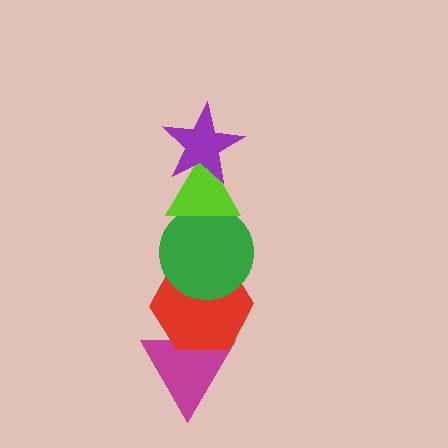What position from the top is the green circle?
The green circle is 3rd from the top.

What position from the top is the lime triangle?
The lime triangle is 2nd from the top.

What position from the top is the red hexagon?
The red hexagon is 4th from the top.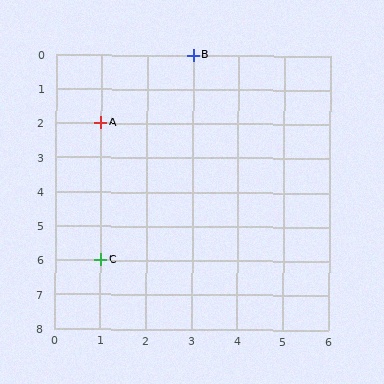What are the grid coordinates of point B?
Point B is at grid coordinates (3, 0).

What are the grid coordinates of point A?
Point A is at grid coordinates (1, 2).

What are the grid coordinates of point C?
Point C is at grid coordinates (1, 6).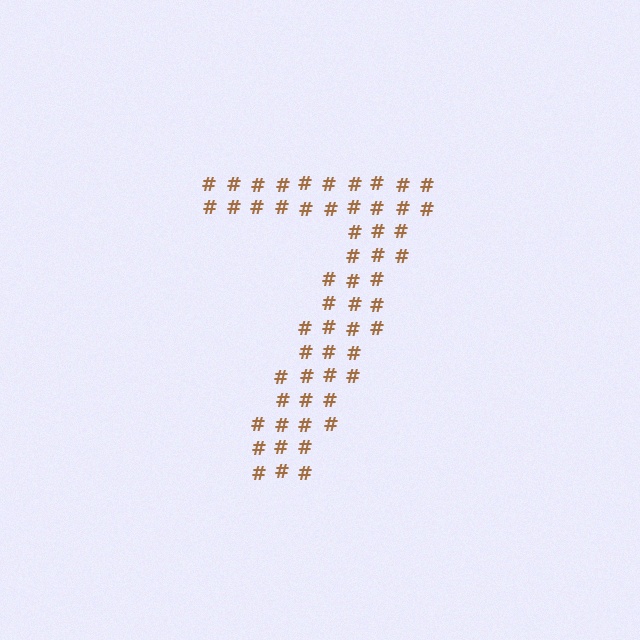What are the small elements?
The small elements are hash symbols.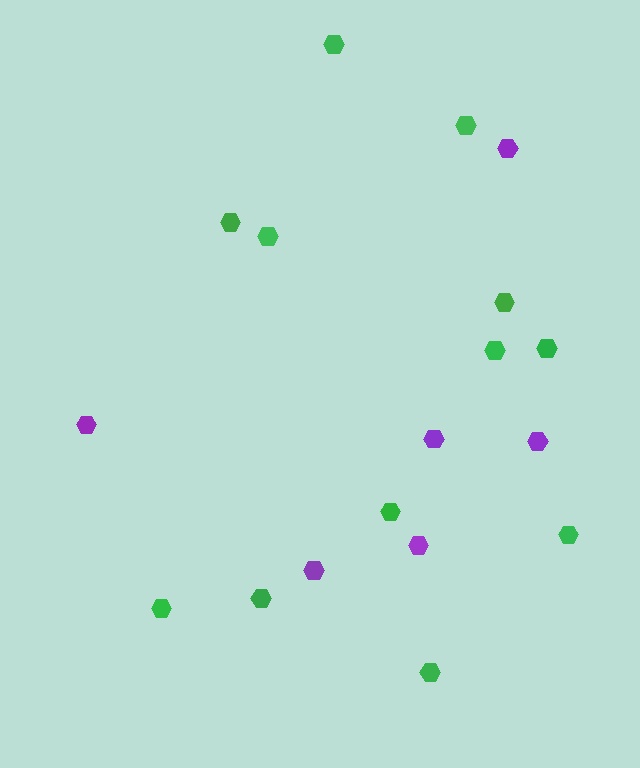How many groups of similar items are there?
There are 2 groups: one group of purple hexagons (6) and one group of green hexagons (12).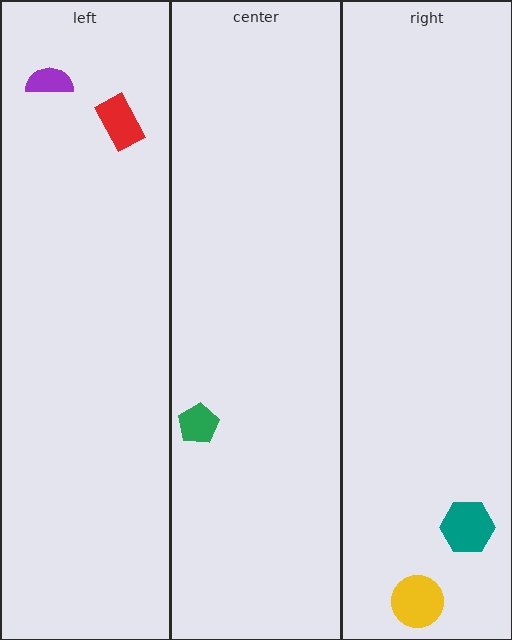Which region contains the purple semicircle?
The left region.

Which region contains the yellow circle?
The right region.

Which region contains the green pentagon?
The center region.